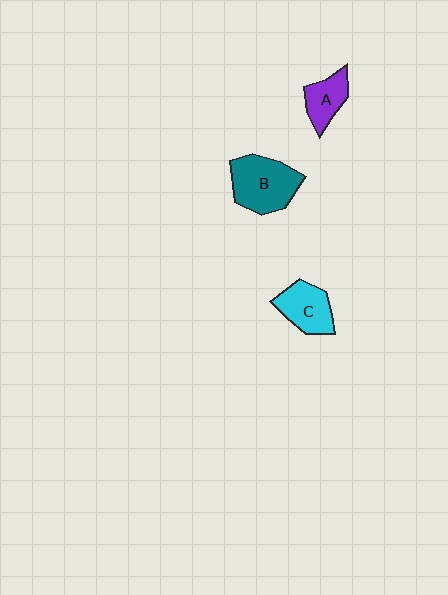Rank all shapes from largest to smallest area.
From largest to smallest: B (teal), C (cyan), A (purple).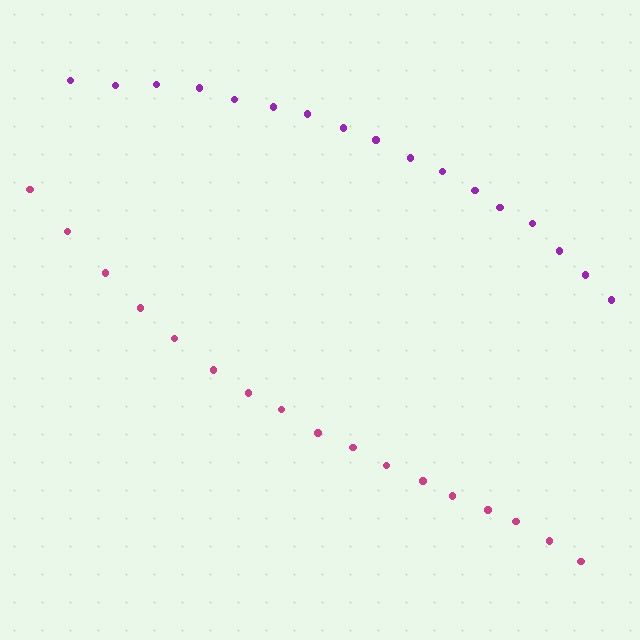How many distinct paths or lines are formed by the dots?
There are 2 distinct paths.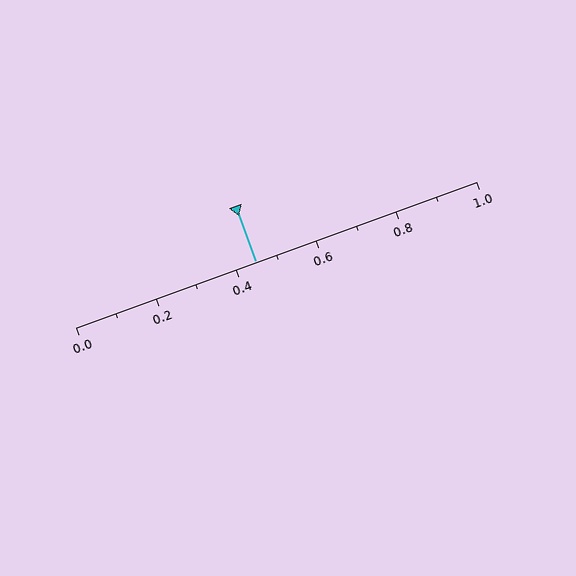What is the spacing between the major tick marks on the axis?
The major ticks are spaced 0.2 apart.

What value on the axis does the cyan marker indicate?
The marker indicates approximately 0.45.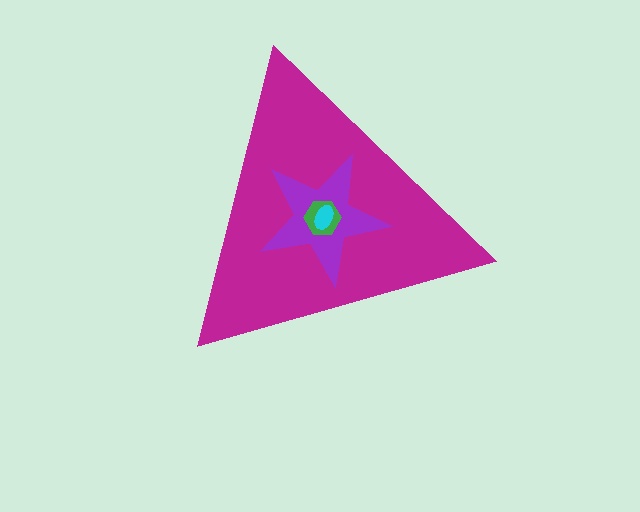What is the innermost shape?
The cyan ellipse.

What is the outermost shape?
The magenta triangle.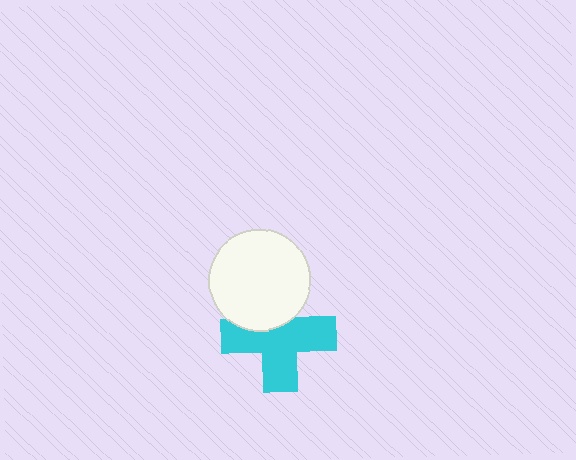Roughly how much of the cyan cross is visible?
Most of it is visible (roughly 69%).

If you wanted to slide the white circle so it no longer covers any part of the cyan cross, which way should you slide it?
Slide it up — that is the most direct way to separate the two shapes.